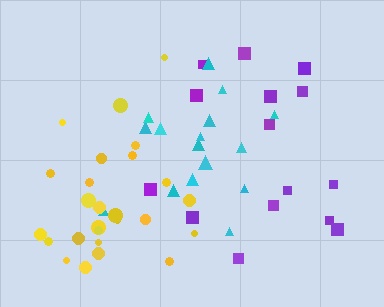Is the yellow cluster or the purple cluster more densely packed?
Yellow.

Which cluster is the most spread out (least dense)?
Cyan.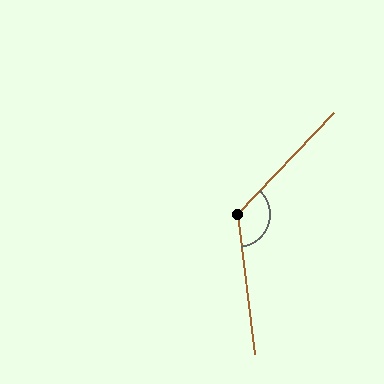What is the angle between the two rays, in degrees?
Approximately 130 degrees.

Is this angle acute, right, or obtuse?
It is obtuse.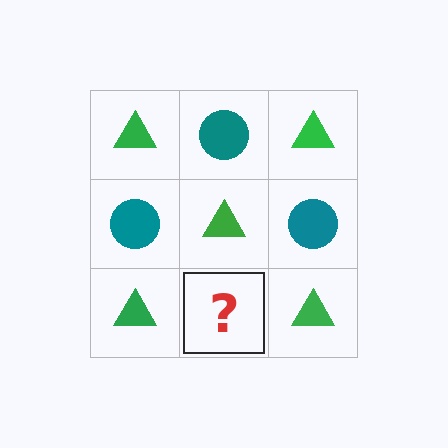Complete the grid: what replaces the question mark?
The question mark should be replaced with a teal circle.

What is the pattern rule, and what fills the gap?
The rule is that it alternates green triangle and teal circle in a checkerboard pattern. The gap should be filled with a teal circle.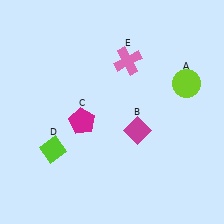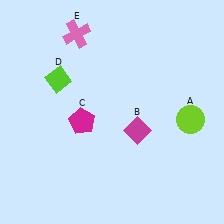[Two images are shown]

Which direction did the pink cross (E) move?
The pink cross (E) moved left.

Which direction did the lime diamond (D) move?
The lime diamond (D) moved up.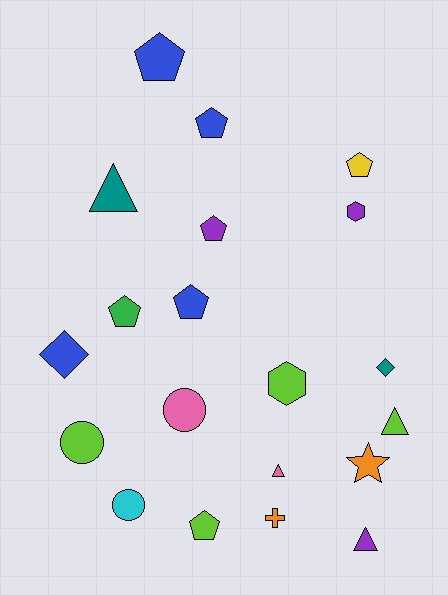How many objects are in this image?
There are 20 objects.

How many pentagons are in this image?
There are 7 pentagons.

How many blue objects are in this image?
There are 4 blue objects.